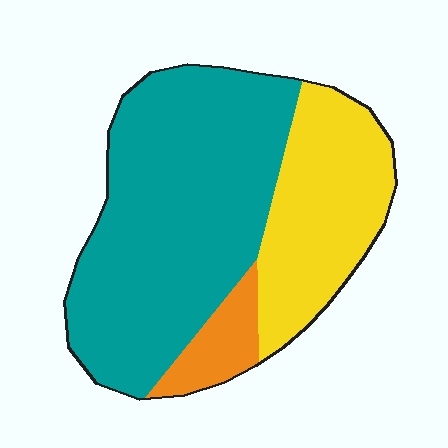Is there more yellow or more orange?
Yellow.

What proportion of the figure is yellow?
Yellow covers roughly 30% of the figure.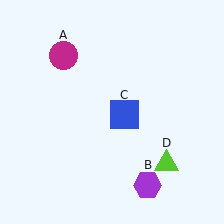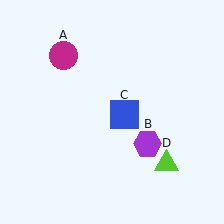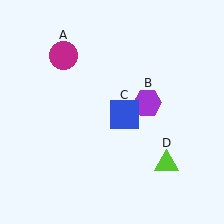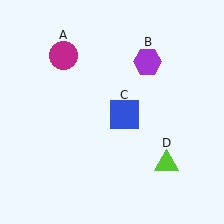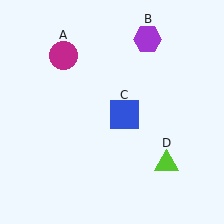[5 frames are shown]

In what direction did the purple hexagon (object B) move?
The purple hexagon (object B) moved up.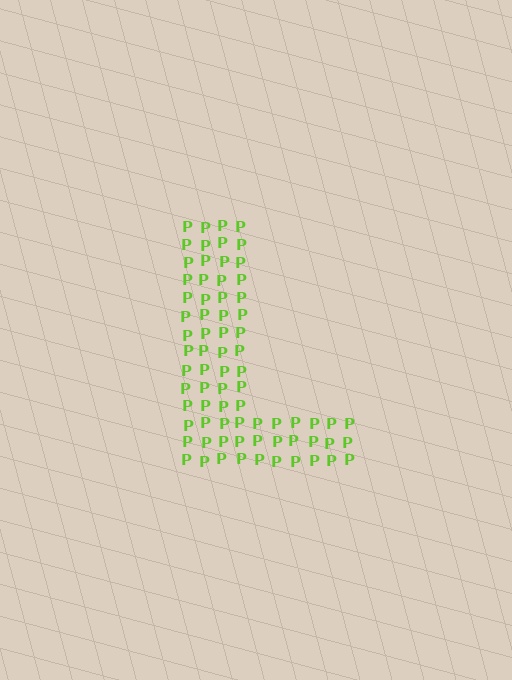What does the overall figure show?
The overall figure shows the letter L.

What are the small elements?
The small elements are letter P's.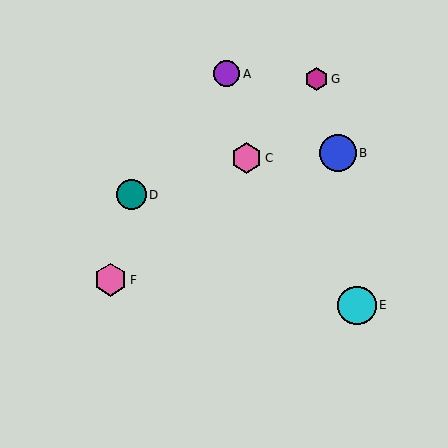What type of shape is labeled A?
Shape A is a purple circle.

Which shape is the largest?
The cyan circle (labeled E) is the largest.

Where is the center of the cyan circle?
The center of the cyan circle is at (357, 305).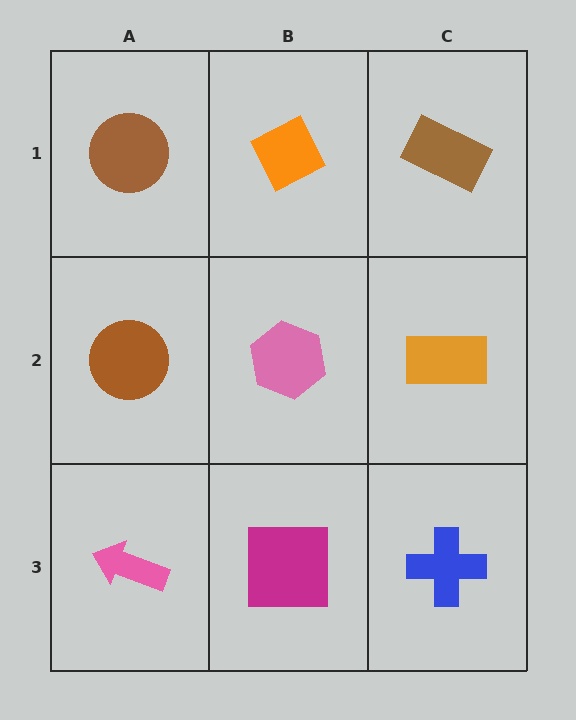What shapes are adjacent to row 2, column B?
An orange diamond (row 1, column B), a magenta square (row 3, column B), a brown circle (row 2, column A), an orange rectangle (row 2, column C).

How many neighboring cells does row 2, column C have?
3.